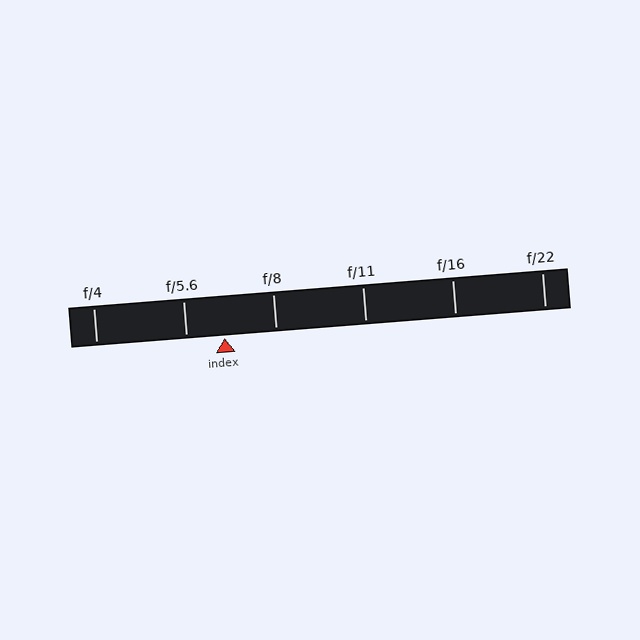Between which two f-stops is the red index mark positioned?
The index mark is between f/5.6 and f/8.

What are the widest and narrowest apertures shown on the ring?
The widest aperture shown is f/4 and the narrowest is f/22.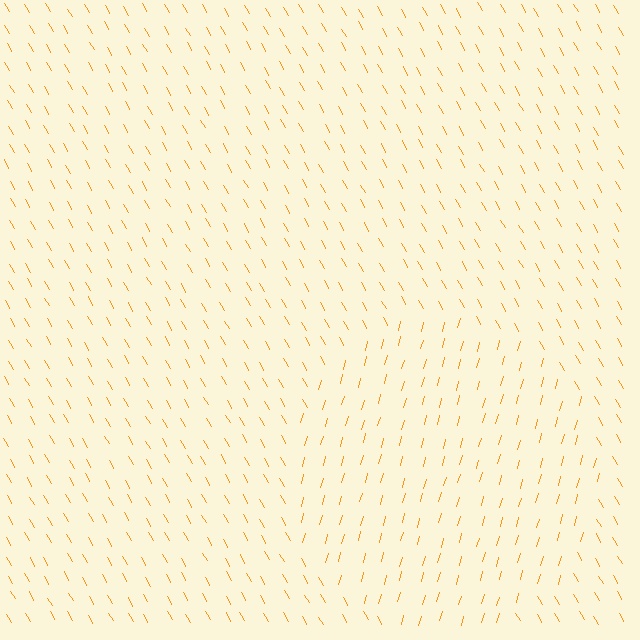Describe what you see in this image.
The image is filled with small orange line segments. A circle region in the image has lines oriented differently from the surrounding lines, creating a visible texture boundary.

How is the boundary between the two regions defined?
The boundary is defined purely by a change in line orientation (approximately 45 degrees difference). All lines are the same color and thickness.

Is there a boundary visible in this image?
Yes, there is a texture boundary formed by a change in line orientation.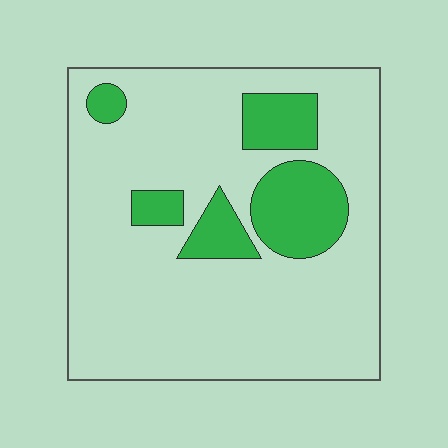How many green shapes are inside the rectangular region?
5.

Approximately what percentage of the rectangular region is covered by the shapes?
Approximately 20%.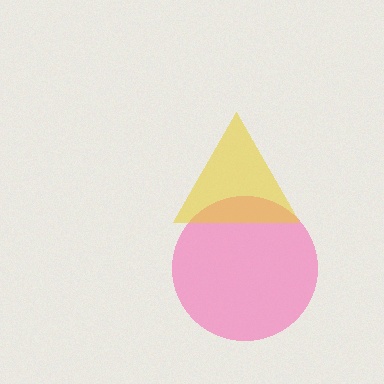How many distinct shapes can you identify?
There are 2 distinct shapes: a pink circle, a yellow triangle.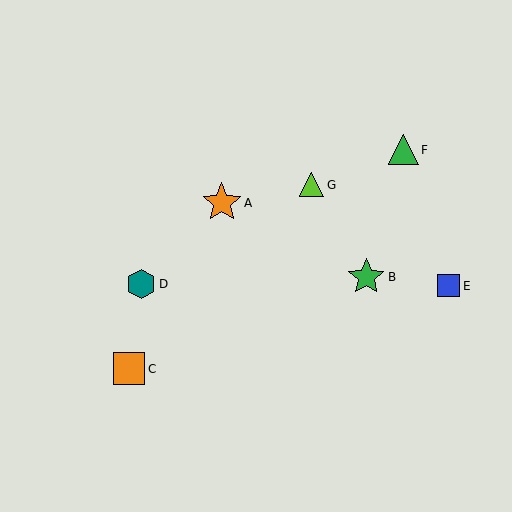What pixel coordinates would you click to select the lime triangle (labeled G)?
Click at (312, 185) to select the lime triangle G.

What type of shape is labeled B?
Shape B is a green star.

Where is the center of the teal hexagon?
The center of the teal hexagon is at (141, 284).